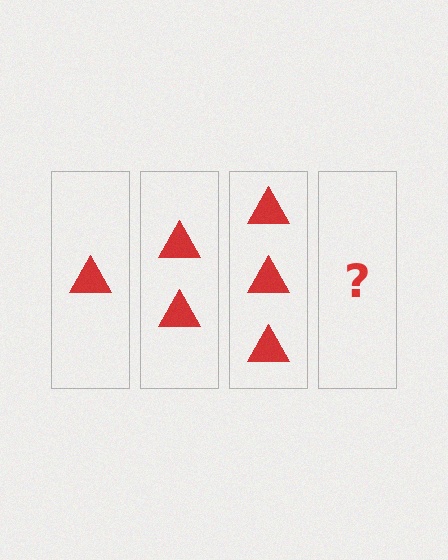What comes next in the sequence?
The next element should be 4 triangles.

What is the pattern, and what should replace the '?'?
The pattern is that each step adds one more triangle. The '?' should be 4 triangles.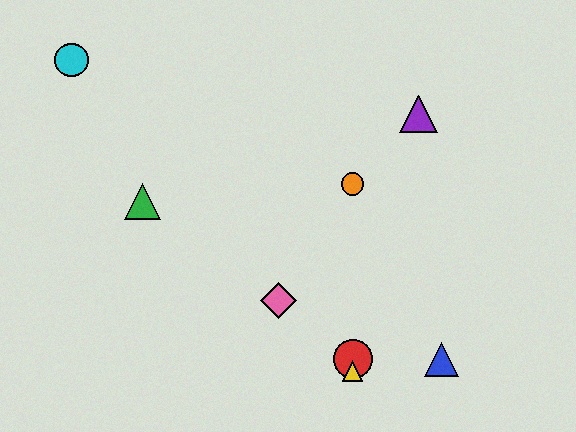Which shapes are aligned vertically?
The red circle, the yellow triangle, the orange circle are aligned vertically.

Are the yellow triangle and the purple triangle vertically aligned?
No, the yellow triangle is at x≈353 and the purple triangle is at x≈418.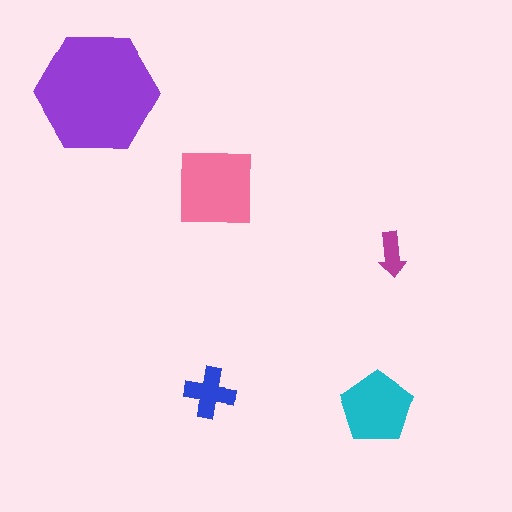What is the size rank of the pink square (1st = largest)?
2nd.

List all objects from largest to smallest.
The purple hexagon, the pink square, the cyan pentagon, the blue cross, the magenta arrow.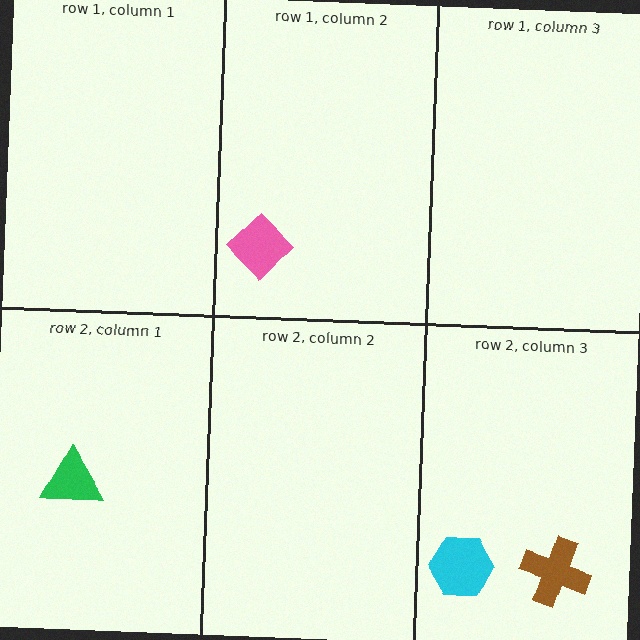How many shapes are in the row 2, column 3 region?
2.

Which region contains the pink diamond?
The row 1, column 2 region.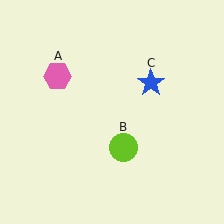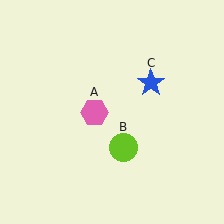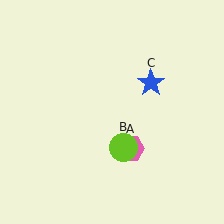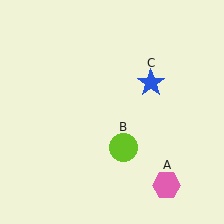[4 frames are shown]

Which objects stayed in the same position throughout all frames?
Lime circle (object B) and blue star (object C) remained stationary.